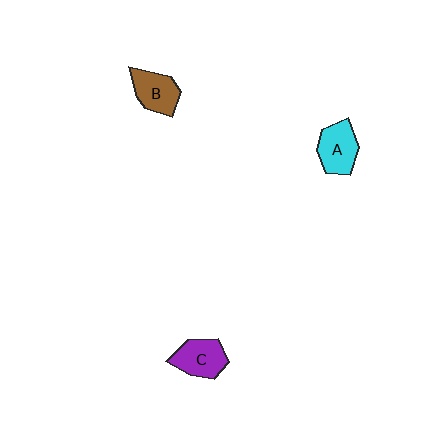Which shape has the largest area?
Shape A (cyan).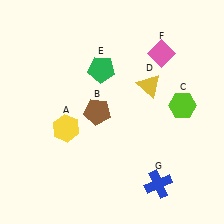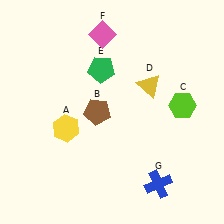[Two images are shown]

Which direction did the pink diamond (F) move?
The pink diamond (F) moved left.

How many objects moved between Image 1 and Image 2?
1 object moved between the two images.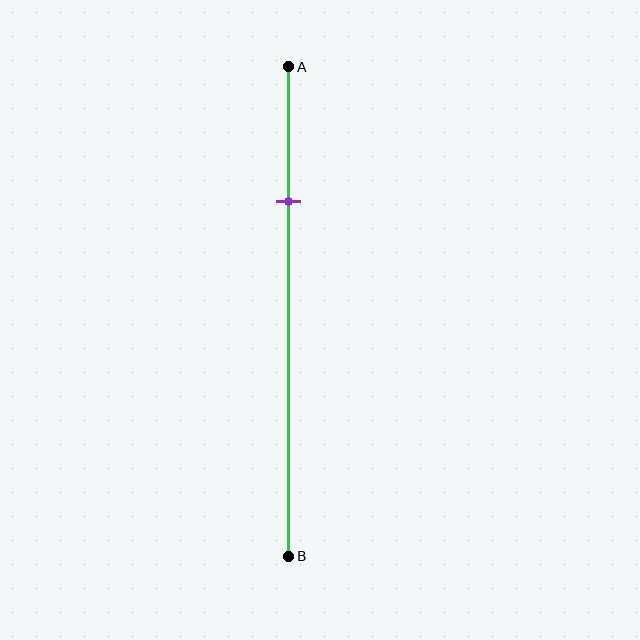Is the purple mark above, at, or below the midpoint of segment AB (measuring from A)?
The purple mark is above the midpoint of segment AB.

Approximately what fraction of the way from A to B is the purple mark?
The purple mark is approximately 30% of the way from A to B.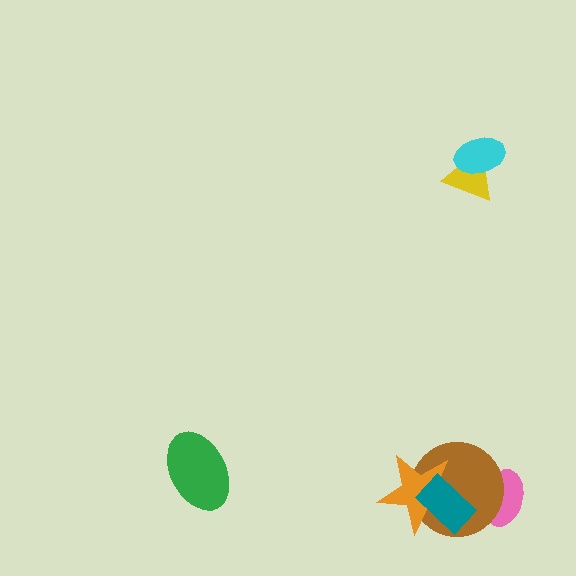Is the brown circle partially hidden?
Yes, it is partially covered by another shape.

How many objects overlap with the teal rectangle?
2 objects overlap with the teal rectangle.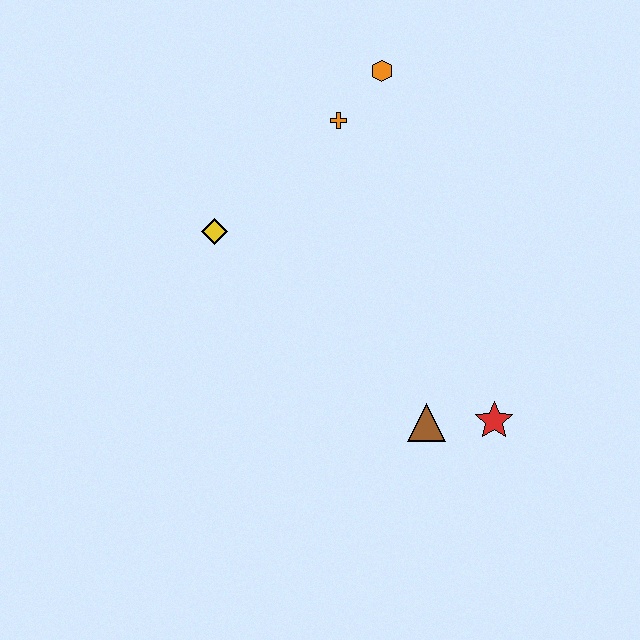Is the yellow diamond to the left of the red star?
Yes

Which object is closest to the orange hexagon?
The orange cross is closest to the orange hexagon.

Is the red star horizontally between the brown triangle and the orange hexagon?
No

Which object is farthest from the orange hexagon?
The red star is farthest from the orange hexagon.